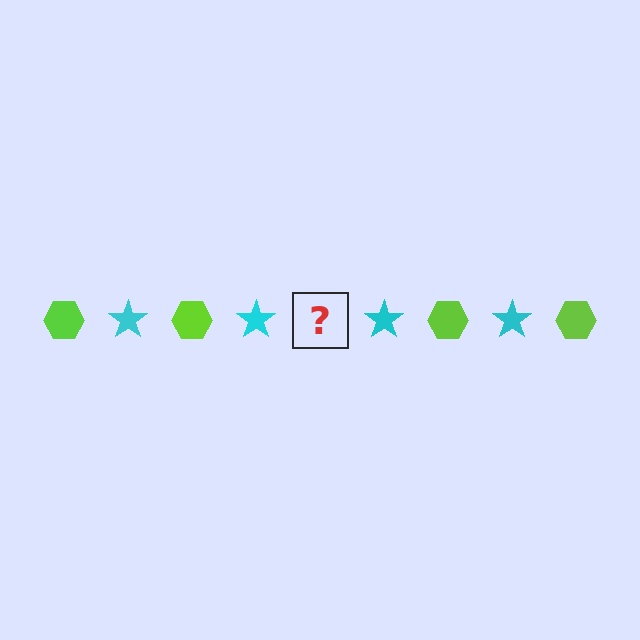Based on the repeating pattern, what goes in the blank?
The blank should be a lime hexagon.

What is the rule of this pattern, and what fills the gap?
The rule is that the pattern alternates between lime hexagon and cyan star. The gap should be filled with a lime hexagon.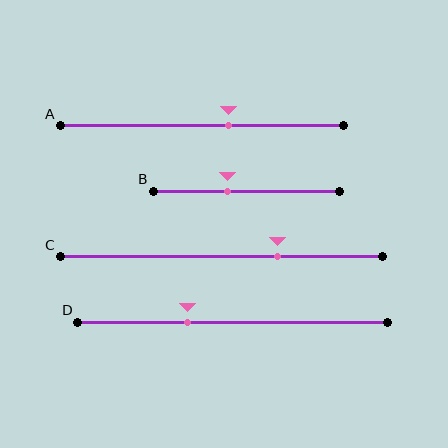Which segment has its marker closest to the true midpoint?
Segment A has its marker closest to the true midpoint.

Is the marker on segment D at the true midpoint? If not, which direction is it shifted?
No, the marker on segment D is shifted to the left by about 14% of the segment length.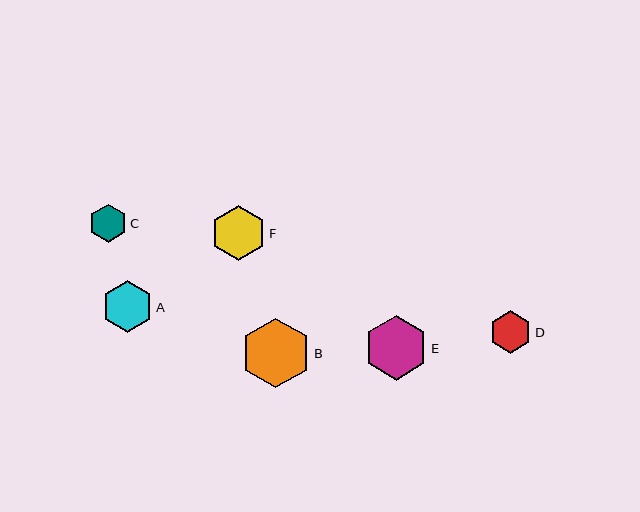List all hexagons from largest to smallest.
From largest to smallest: B, E, F, A, D, C.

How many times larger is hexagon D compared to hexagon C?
Hexagon D is approximately 1.1 times the size of hexagon C.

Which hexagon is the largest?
Hexagon B is the largest with a size of approximately 70 pixels.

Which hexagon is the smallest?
Hexagon C is the smallest with a size of approximately 38 pixels.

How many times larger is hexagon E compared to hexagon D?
Hexagon E is approximately 1.5 times the size of hexagon D.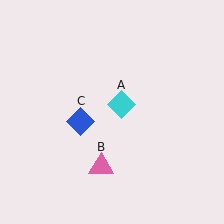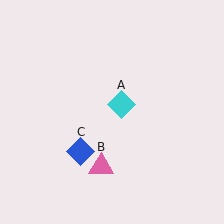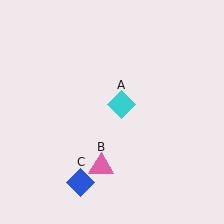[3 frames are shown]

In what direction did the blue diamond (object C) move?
The blue diamond (object C) moved down.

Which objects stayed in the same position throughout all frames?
Cyan diamond (object A) and pink triangle (object B) remained stationary.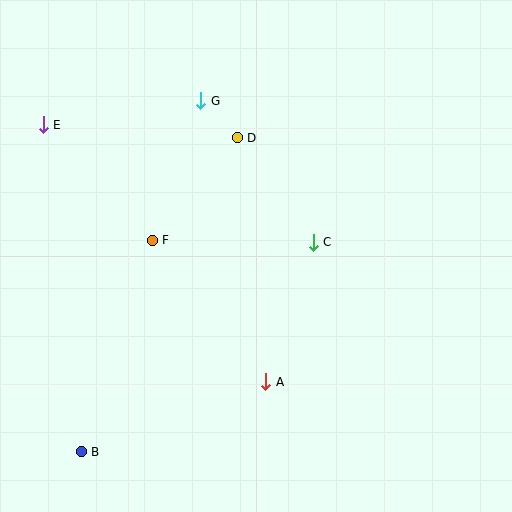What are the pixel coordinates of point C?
Point C is at (313, 242).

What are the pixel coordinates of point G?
Point G is at (201, 101).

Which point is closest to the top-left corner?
Point E is closest to the top-left corner.